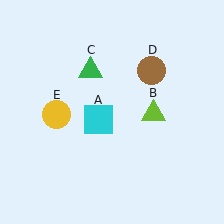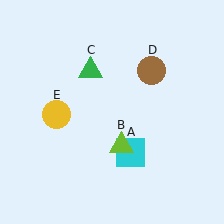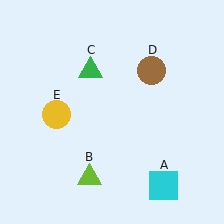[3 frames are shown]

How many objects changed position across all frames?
2 objects changed position: cyan square (object A), lime triangle (object B).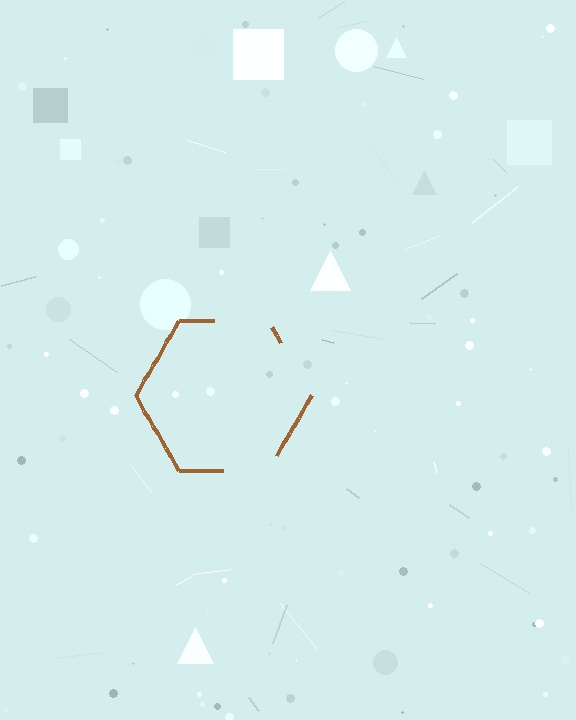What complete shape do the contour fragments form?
The contour fragments form a hexagon.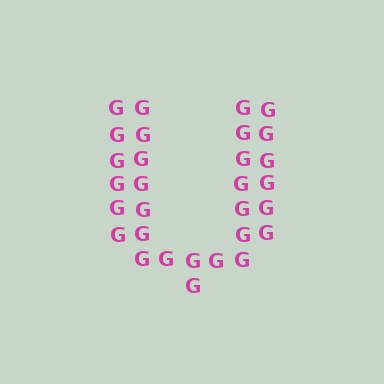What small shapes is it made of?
It is made of small letter G's.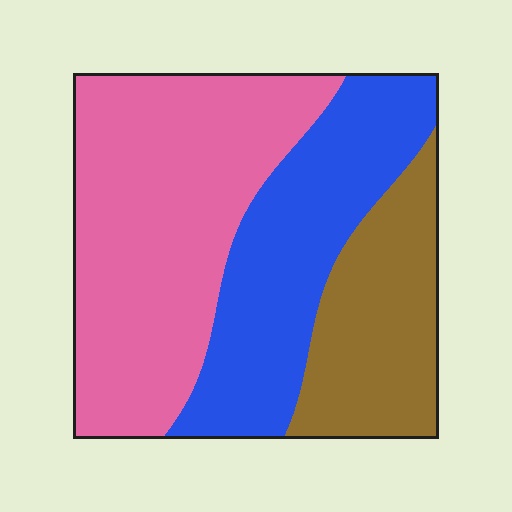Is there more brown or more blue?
Blue.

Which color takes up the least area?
Brown, at roughly 25%.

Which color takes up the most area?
Pink, at roughly 45%.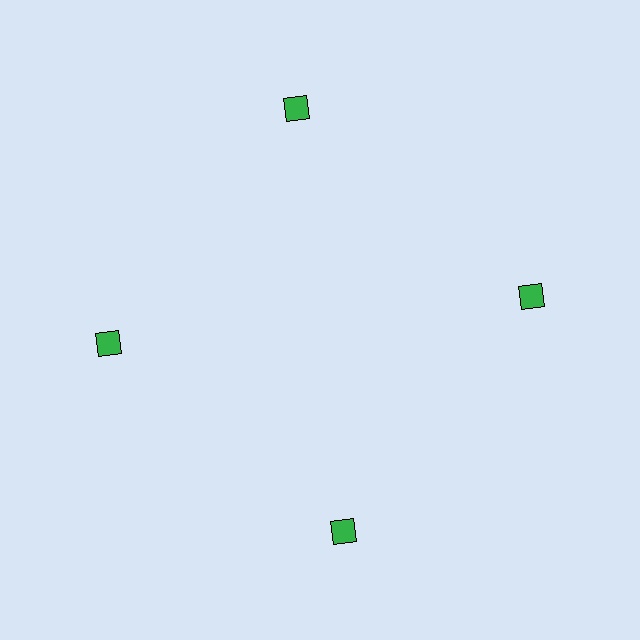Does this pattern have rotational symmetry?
Yes, this pattern has 4-fold rotational symmetry. It looks the same after rotating 90 degrees around the center.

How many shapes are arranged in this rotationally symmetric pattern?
There are 4 shapes, arranged in 4 groups of 1.